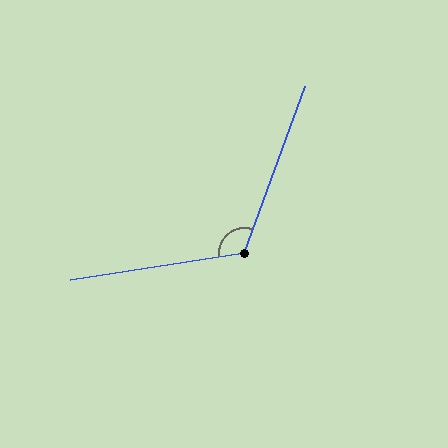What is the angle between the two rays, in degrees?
Approximately 119 degrees.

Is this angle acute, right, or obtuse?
It is obtuse.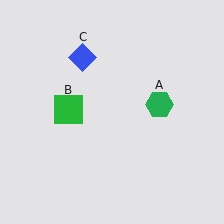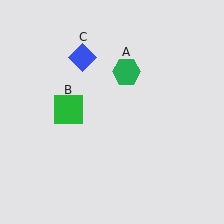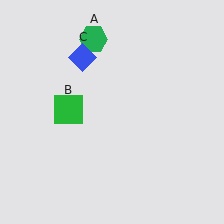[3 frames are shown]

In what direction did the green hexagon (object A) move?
The green hexagon (object A) moved up and to the left.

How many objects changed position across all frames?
1 object changed position: green hexagon (object A).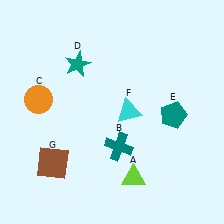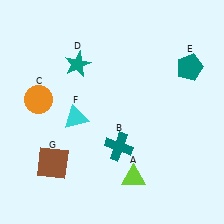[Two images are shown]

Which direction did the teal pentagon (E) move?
The teal pentagon (E) moved up.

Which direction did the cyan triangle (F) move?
The cyan triangle (F) moved left.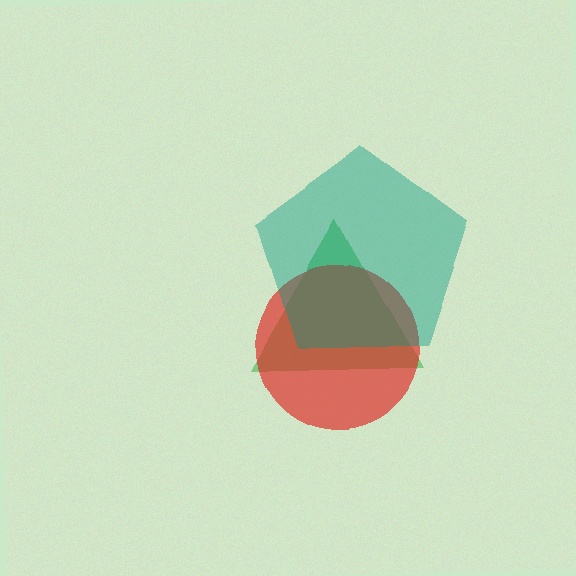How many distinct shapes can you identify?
There are 3 distinct shapes: a green triangle, a red circle, a teal pentagon.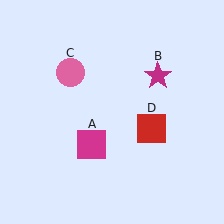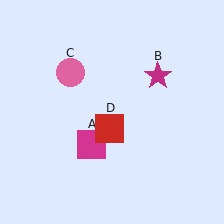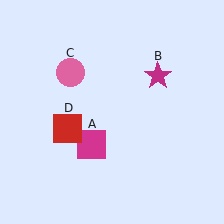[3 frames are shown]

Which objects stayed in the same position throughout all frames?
Magenta square (object A) and magenta star (object B) and pink circle (object C) remained stationary.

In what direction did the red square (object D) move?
The red square (object D) moved left.